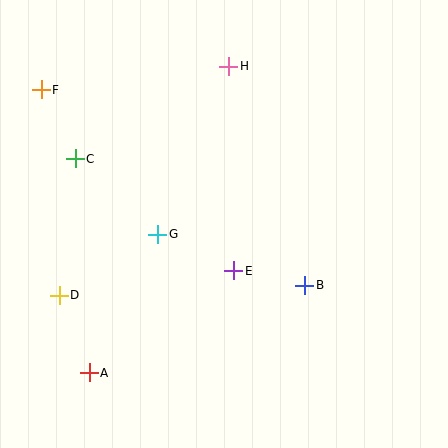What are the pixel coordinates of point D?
Point D is at (59, 295).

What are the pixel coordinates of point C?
Point C is at (75, 159).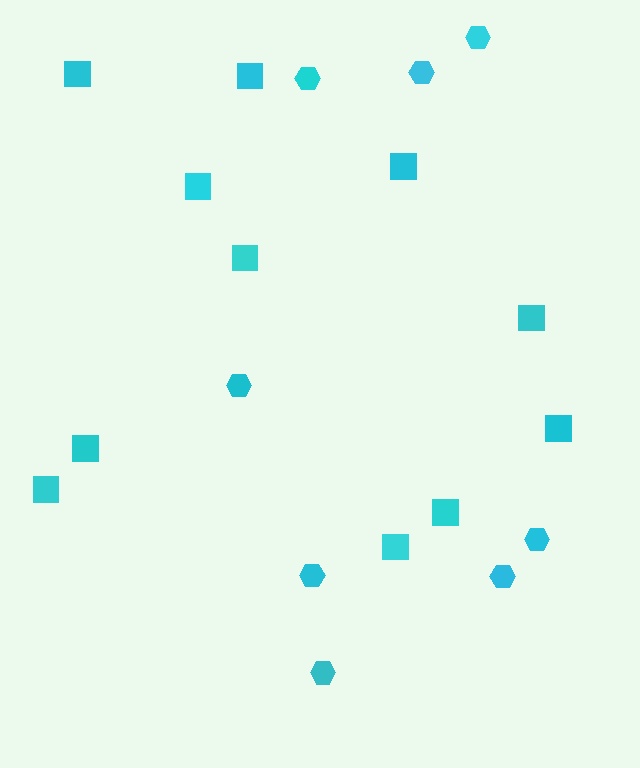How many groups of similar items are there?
There are 2 groups: one group of squares (11) and one group of hexagons (8).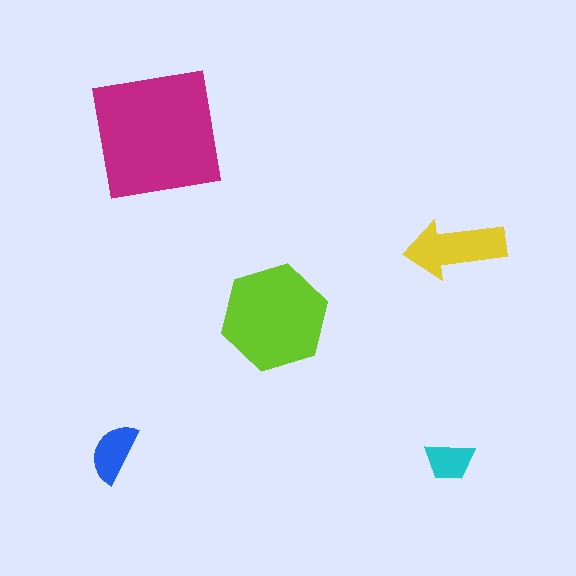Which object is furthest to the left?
The blue semicircle is leftmost.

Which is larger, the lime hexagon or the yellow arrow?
The lime hexagon.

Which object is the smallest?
The cyan trapezoid.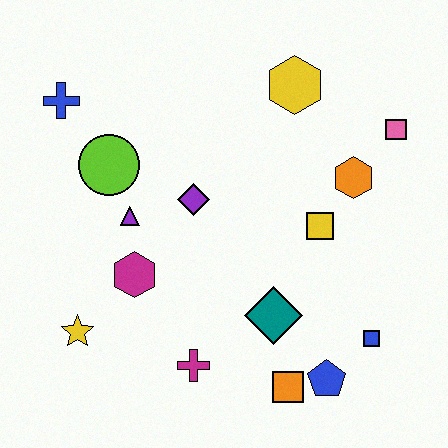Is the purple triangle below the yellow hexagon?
Yes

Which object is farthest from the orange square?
The blue cross is farthest from the orange square.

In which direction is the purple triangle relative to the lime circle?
The purple triangle is below the lime circle.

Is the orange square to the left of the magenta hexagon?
No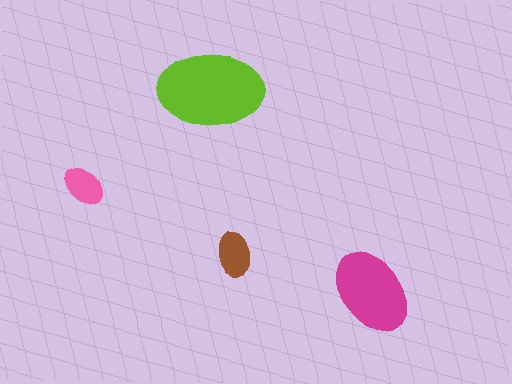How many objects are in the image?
There are 4 objects in the image.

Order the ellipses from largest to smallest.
the lime one, the magenta one, the brown one, the pink one.